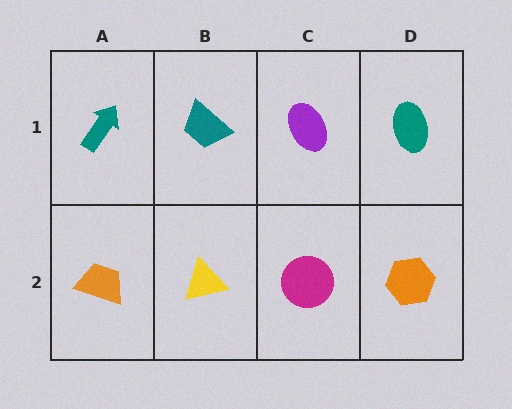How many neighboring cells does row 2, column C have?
3.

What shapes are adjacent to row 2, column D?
A teal ellipse (row 1, column D), a magenta circle (row 2, column C).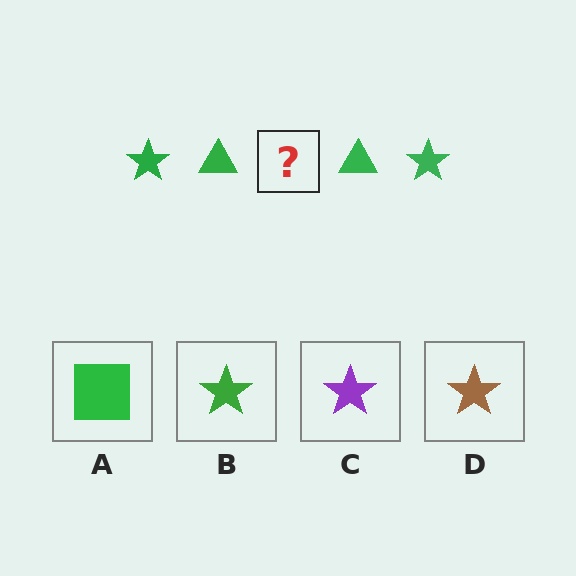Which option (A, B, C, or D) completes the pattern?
B.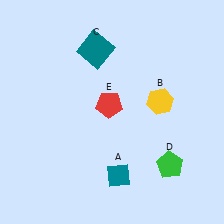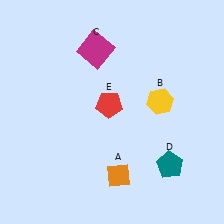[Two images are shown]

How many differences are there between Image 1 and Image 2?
There are 3 differences between the two images.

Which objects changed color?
A changed from teal to orange. C changed from teal to magenta. D changed from green to teal.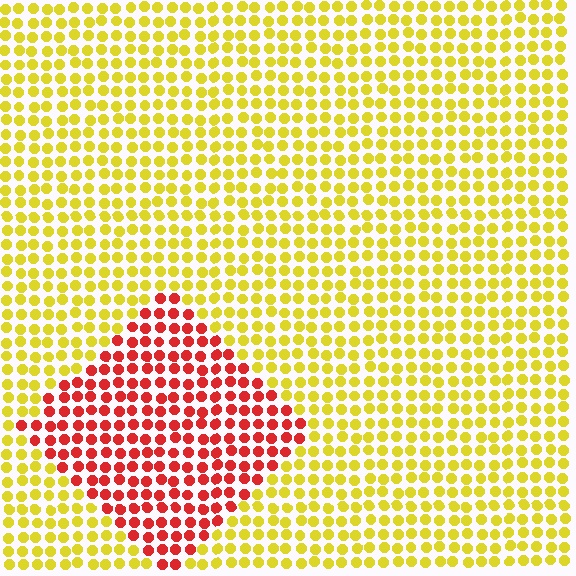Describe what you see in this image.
The image is filled with small yellow elements in a uniform arrangement. A diamond-shaped region is visible where the elements are tinted to a slightly different hue, forming a subtle color boundary.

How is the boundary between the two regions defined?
The boundary is defined purely by a slight shift in hue (about 60 degrees). Spacing, size, and orientation are identical on both sides.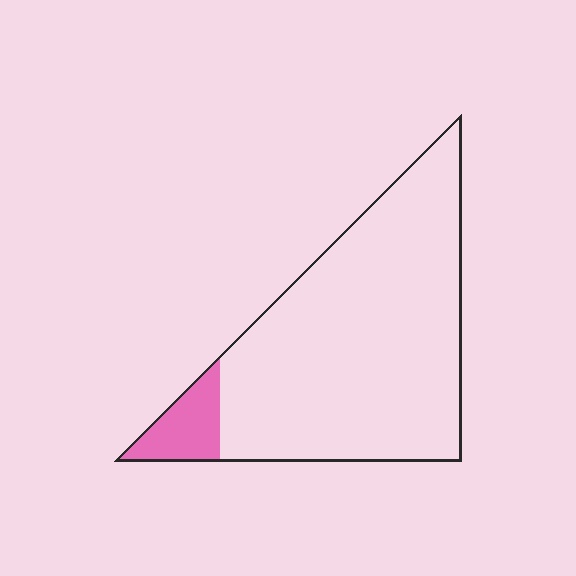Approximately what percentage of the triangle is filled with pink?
Approximately 10%.